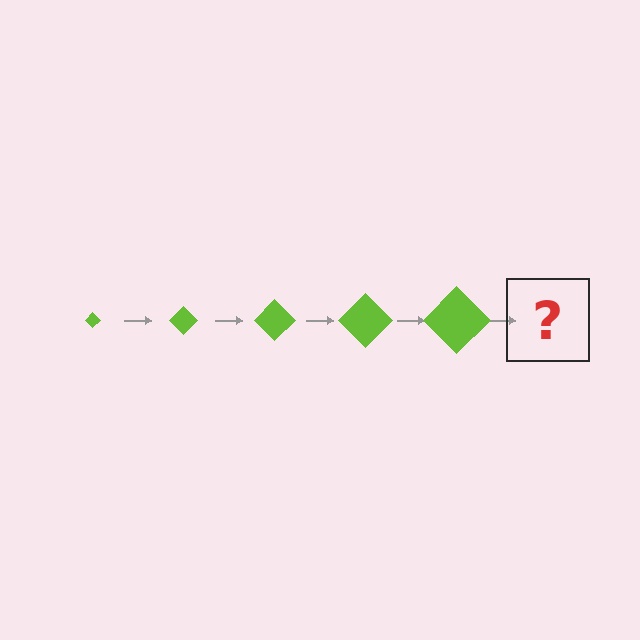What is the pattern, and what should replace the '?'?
The pattern is that the diamond gets progressively larger each step. The '?' should be a lime diamond, larger than the previous one.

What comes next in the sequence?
The next element should be a lime diamond, larger than the previous one.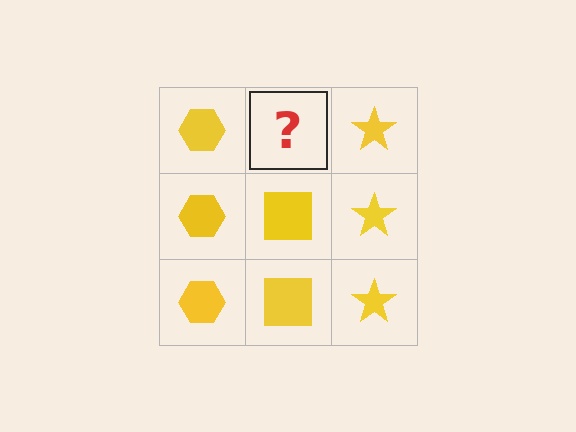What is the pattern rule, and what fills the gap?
The rule is that each column has a consistent shape. The gap should be filled with a yellow square.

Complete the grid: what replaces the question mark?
The question mark should be replaced with a yellow square.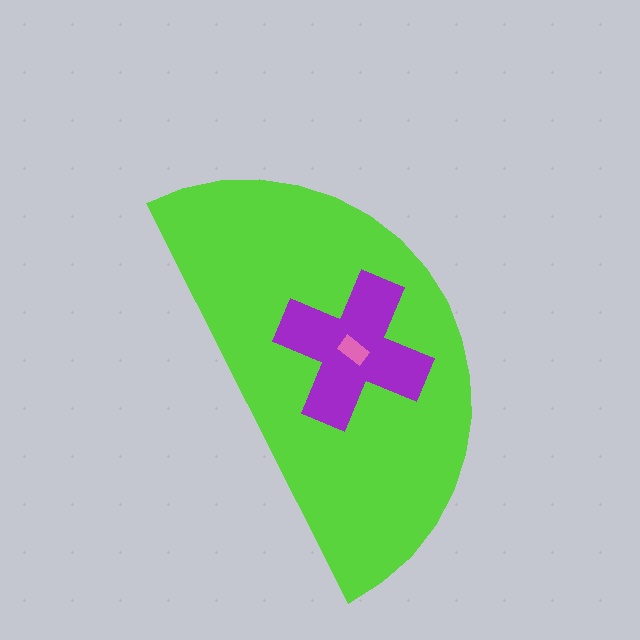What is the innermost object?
The pink rectangle.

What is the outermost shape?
The lime semicircle.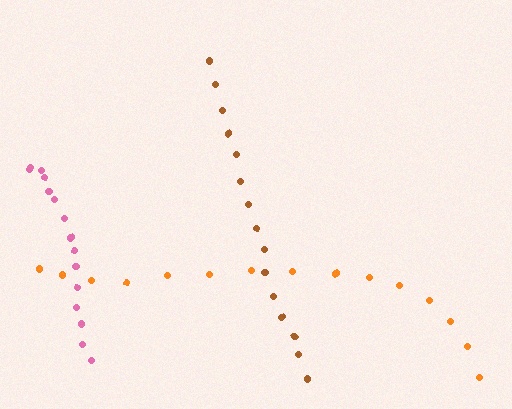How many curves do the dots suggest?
There are 3 distinct paths.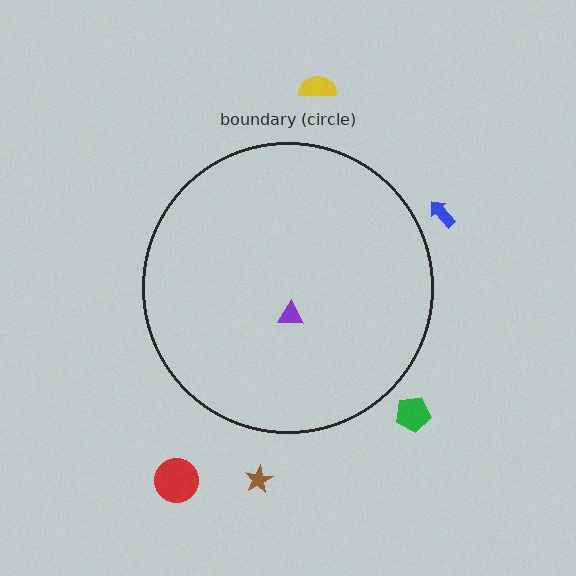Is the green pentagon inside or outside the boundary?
Outside.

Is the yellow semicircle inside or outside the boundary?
Outside.